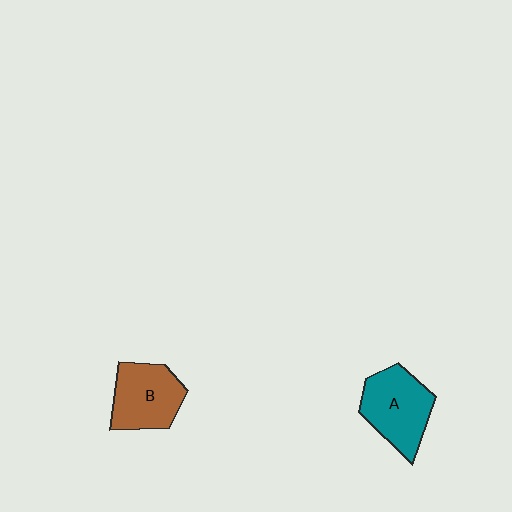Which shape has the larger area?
Shape A (teal).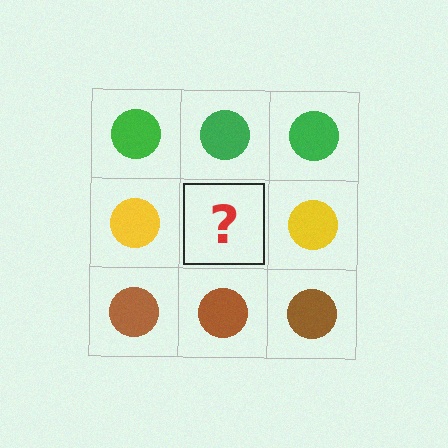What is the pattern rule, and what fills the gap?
The rule is that each row has a consistent color. The gap should be filled with a yellow circle.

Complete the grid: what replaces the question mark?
The question mark should be replaced with a yellow circle.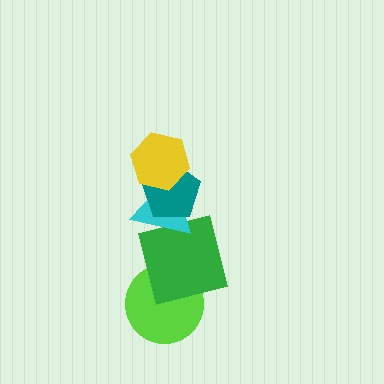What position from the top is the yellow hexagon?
The yellow hexagon is 1st from the top.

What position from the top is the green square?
The green square is 4th from the top.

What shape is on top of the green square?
The cyan triangle is on top of the green square.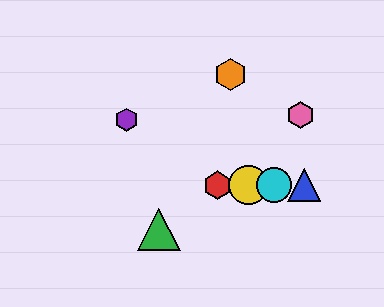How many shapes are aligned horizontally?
4 shapes (the red hexagon, the blue triangle, the yellow circle, the cyan circle) are aligned horizontally.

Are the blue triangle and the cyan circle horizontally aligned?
Yes, both are at y≈185.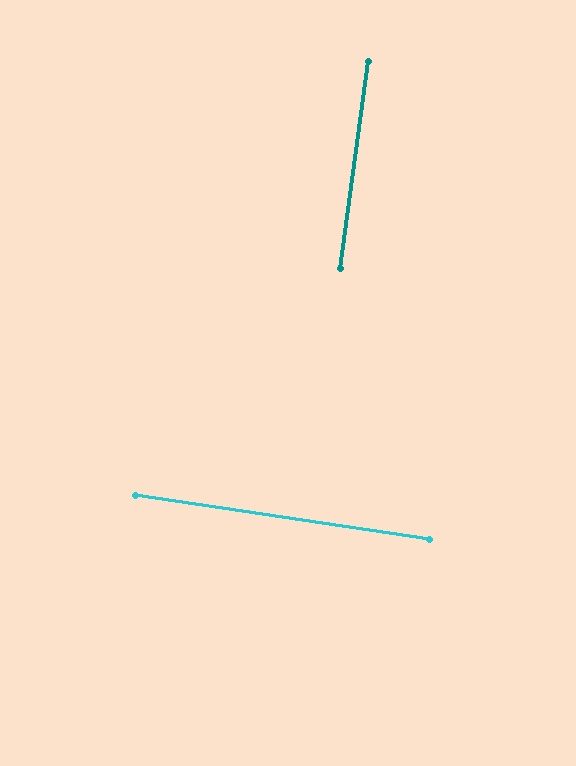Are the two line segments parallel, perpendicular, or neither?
Perpendicular — they meet at approximately 89°.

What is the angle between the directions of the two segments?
Approximately 89 degrees.